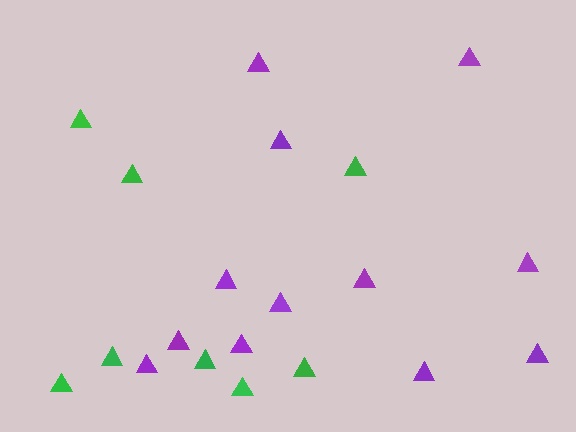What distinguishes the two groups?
There are 2 groups: one group of purple triangles (12) and one group of green triangles (8).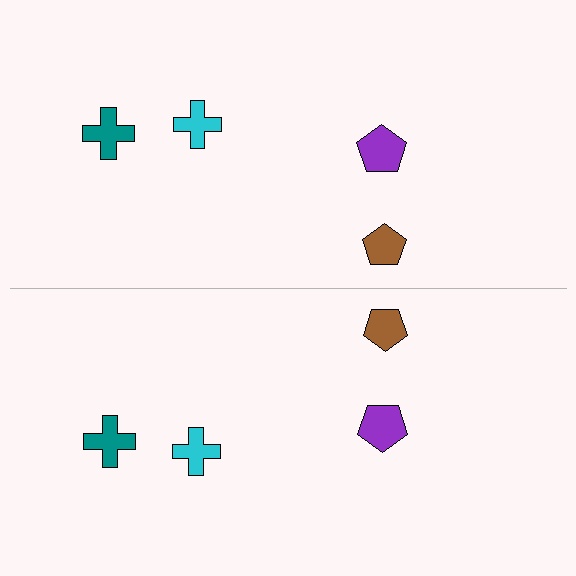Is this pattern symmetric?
Yes, this pattern has bilateral (reflection) symmetry.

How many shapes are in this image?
There are 8 shapes in this image.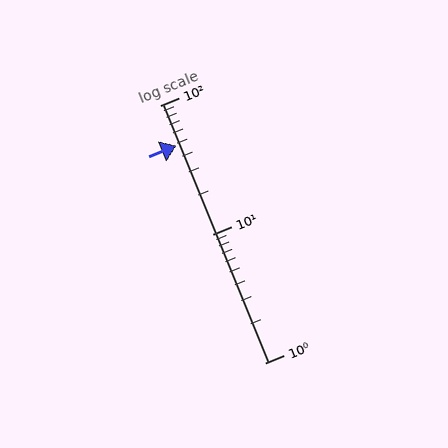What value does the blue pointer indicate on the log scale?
The pointer indicates approximately 49.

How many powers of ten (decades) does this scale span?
The scale spans 2 decades, from 1 to 100.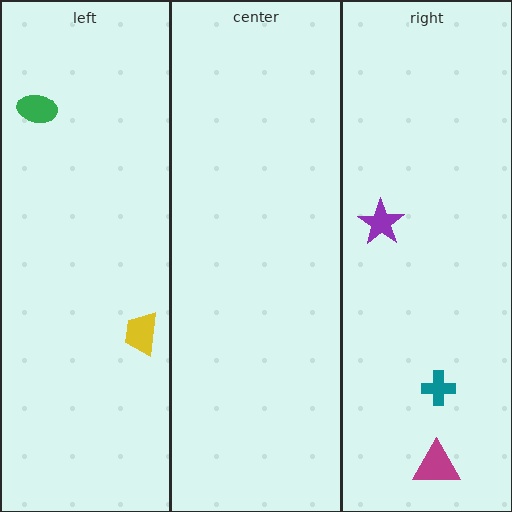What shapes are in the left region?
The yellow trapezoid, the green ellipse.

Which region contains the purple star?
The right region.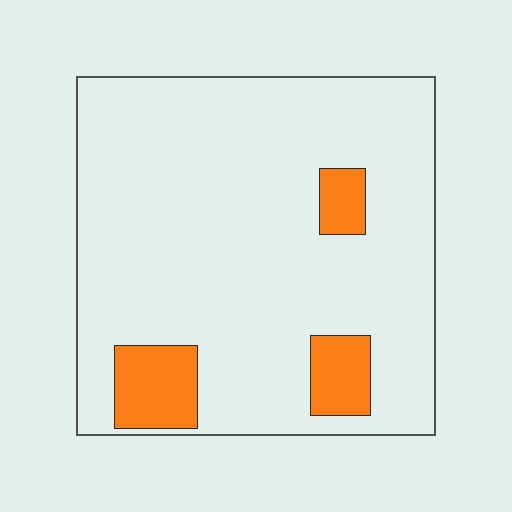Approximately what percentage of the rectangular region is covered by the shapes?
Approximately 10%.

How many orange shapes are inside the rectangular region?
3.